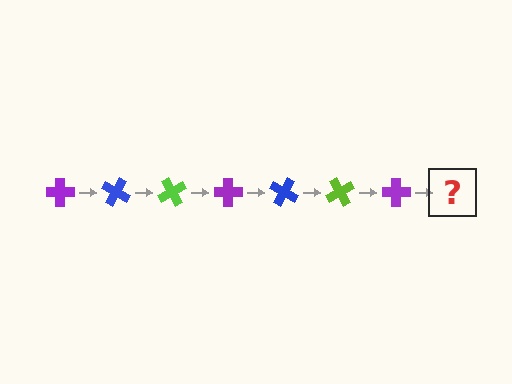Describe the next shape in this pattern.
It should be a blue cross, rotated 210 degrees from the start.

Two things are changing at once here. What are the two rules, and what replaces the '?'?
The two rules are that it rotates 30 degrees each step and the color cycles through purple, blue, and lime. The '?' should be a blue cross, rotated 210 degrees from the start.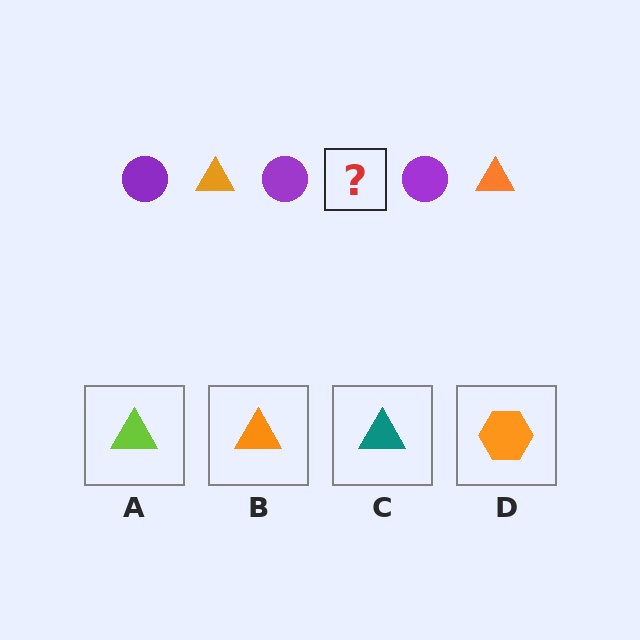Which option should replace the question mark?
Option B.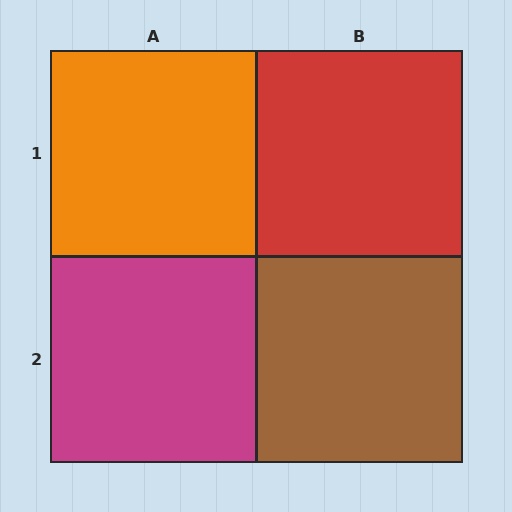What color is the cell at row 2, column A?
Magenta.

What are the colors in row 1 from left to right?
Orange, red.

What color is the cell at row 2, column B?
Brown.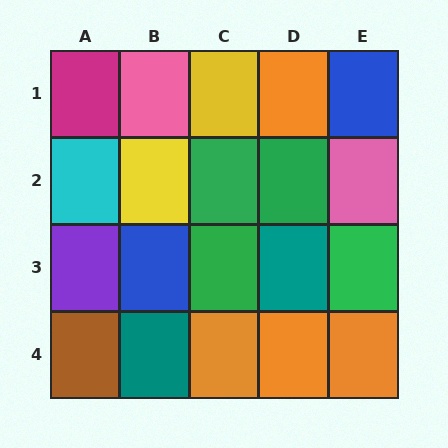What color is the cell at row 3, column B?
Blue.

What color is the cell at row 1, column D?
Orange.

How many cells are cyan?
1 cell is cyan.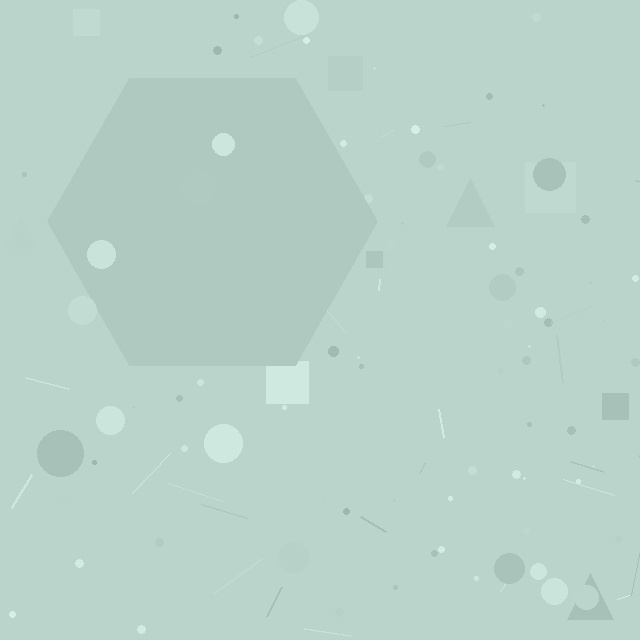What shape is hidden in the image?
A hexagon is hidden in the image.